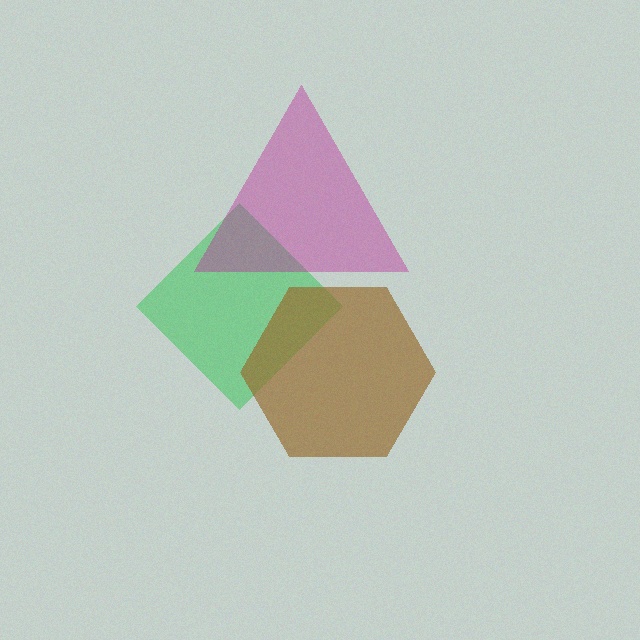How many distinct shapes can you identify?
There are 3 distinct shapes: a green diamond, a magenta triangle, a brown hexagon.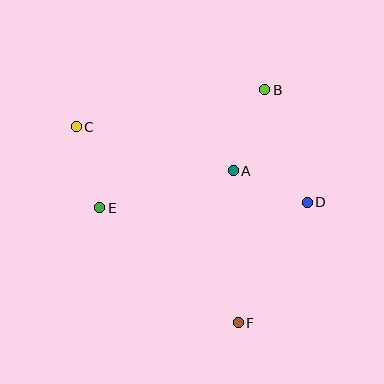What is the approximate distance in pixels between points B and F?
The distance between B and F is approximately 234 pixels.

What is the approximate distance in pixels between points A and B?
The distance between A and B is approximately 87 pixels.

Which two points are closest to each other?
Points A and D are closest to each other.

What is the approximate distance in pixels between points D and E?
The distance between D and E is approximately 208 pixels.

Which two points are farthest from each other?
Points C and F are farthest from each other.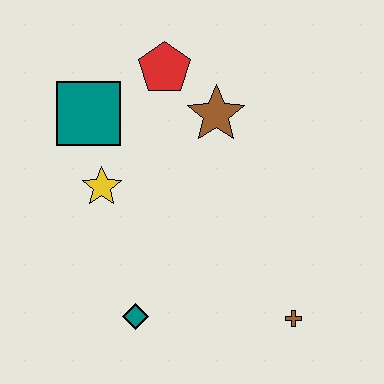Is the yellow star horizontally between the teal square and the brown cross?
Yes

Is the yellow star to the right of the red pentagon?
No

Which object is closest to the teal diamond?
The yellow star is closest to the teal diamond.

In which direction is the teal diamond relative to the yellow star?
The teal diamond is below the yellow star.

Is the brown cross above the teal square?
No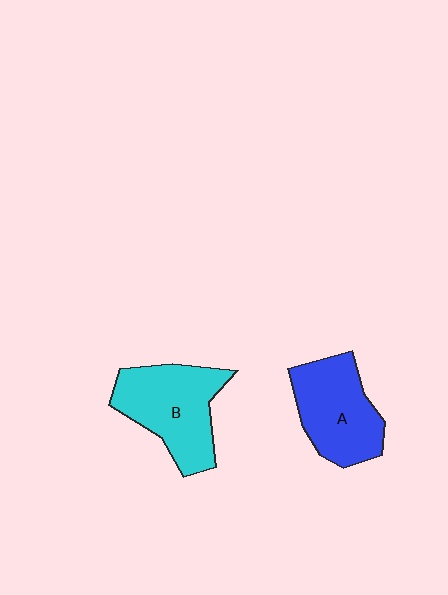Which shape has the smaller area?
Shape A (blue).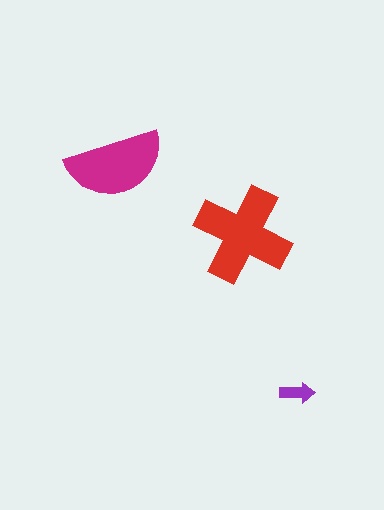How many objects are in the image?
There are 3 objects in the image.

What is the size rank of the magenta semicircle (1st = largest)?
2nd.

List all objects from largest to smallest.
The red cross, the magenta semicircle, the purple arrow.